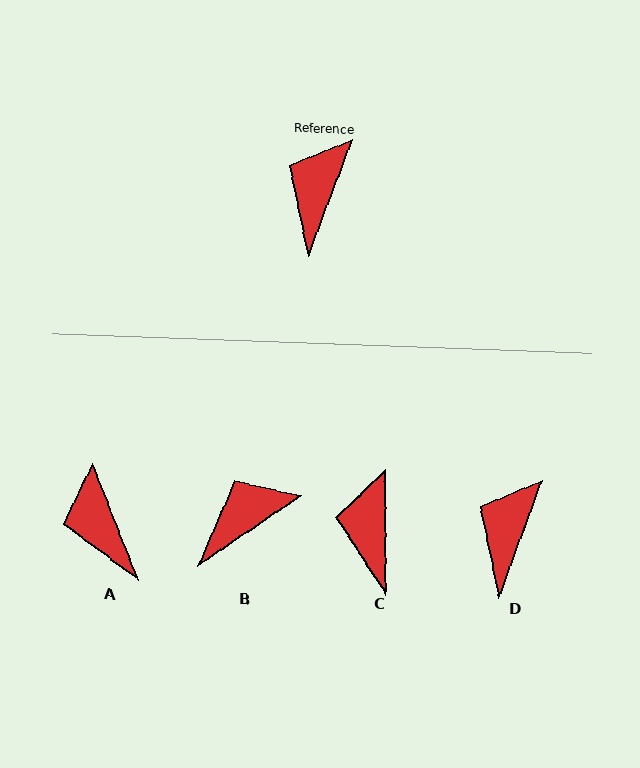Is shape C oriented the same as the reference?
No, it is off by about 21 degrees.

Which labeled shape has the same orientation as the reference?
D.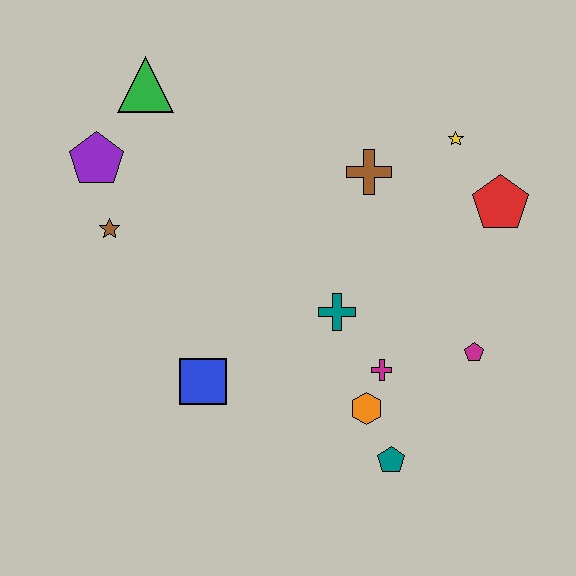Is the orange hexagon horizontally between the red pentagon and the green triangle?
Yes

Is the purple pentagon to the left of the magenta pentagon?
Yes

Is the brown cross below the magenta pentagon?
No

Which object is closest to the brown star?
The purple pentagon is closest to the brown star.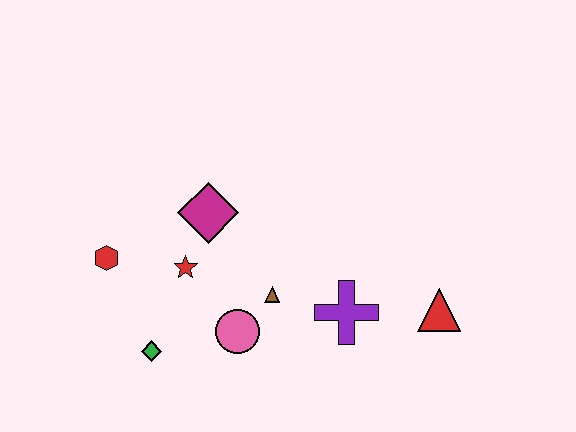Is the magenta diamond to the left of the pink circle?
Yes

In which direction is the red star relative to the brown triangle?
The red star is to the left of the brown triangle.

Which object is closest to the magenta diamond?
The red star is closest to the magenta diamond.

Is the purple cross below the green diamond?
No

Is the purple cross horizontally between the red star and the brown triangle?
No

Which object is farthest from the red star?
The red triangle is farthest from the red star.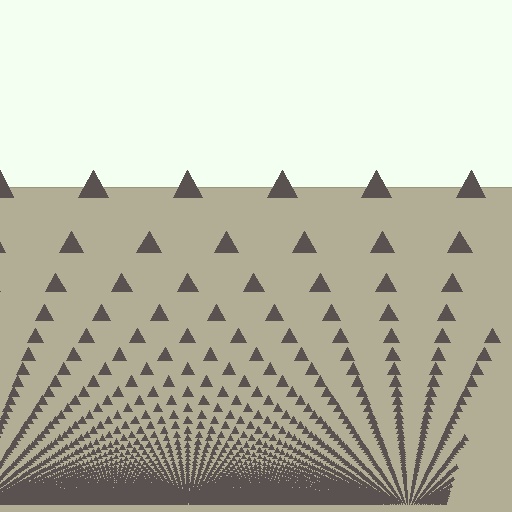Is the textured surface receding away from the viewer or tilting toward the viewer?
The surface appears to tilt toward the viewer. Texture elements get larger and sparser toward the top.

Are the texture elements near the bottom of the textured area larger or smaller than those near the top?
Smaller. The gradient is inverted — elements near the bottom are smaller and denser.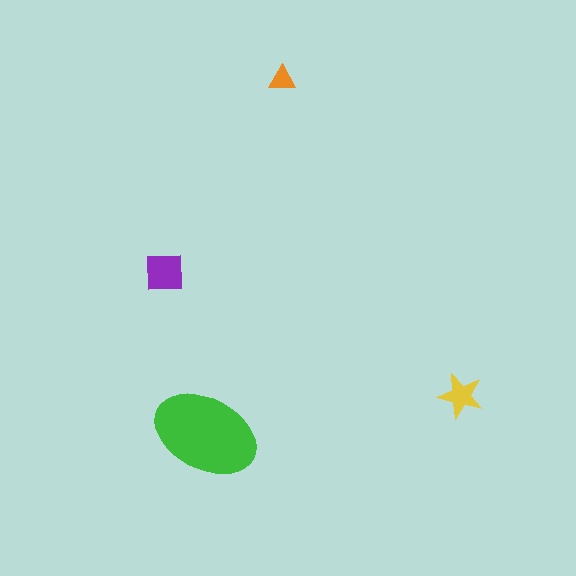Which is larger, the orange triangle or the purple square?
The purple square.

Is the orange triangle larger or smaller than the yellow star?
Smaller.